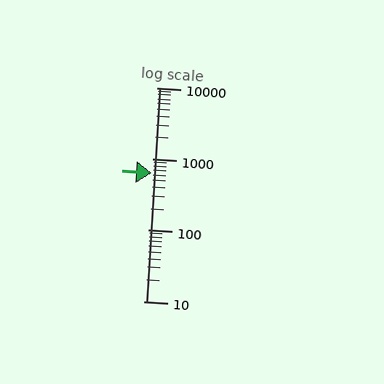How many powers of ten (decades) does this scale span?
The scale spans 3 decades, from 10 to 10000.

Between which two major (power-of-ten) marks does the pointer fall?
The pointer is between 100 and 1000.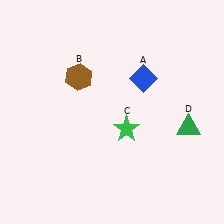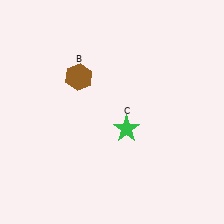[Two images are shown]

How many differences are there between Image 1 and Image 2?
There are 2 differences between the two images.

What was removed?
The green triangle (D), the blue diamond (A) were removed in Image 2.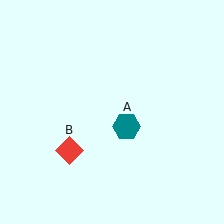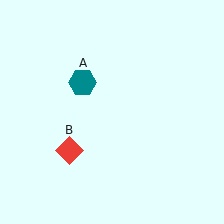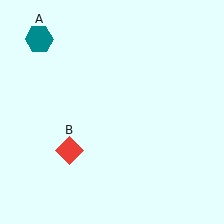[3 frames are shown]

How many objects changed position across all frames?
1 object changed position: teal hexagon (object A).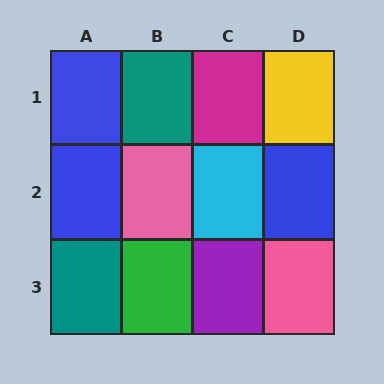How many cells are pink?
2 cells are pink.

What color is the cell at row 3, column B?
Green.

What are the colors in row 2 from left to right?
Blue, pink, cyan, blue.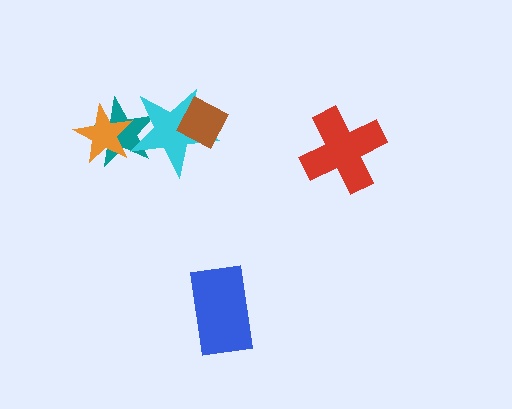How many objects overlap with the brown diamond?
1 object overlaps with the brown diamond.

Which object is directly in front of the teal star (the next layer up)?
The cyan star is directly in front of the teal star.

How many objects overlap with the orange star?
2 objects overlap with the orange star.